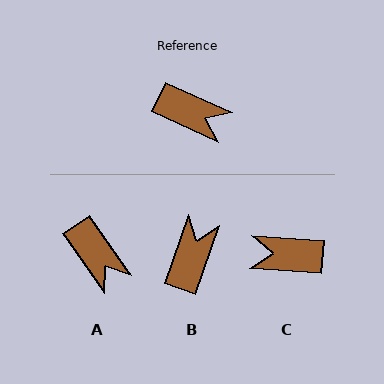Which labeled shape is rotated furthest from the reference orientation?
C, about 159 degrees away.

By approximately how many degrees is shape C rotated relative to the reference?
Approximately 159 degrees clockwise.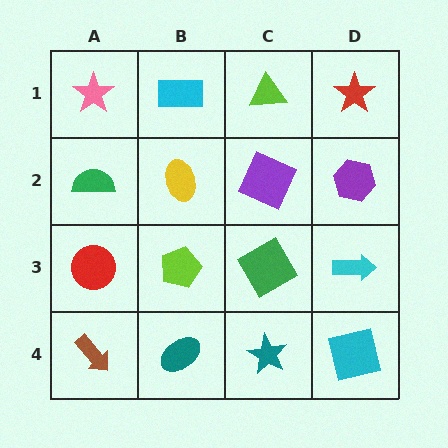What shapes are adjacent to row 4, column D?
A cyan arrow (row 3, column D), a teal star (row 4, column C).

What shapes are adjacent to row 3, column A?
A green semicircle (row 2, column A), a brown arrow (row 4, column A), a lime pentagon (row 3, column B).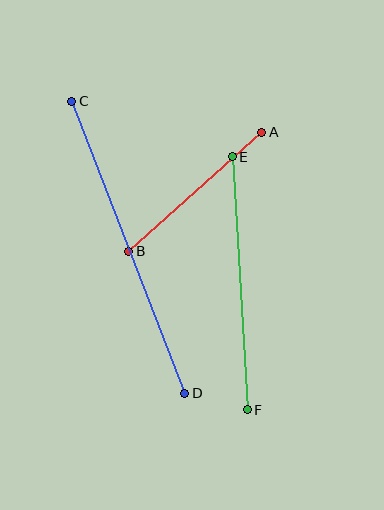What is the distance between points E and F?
The distance is approximately 253 pixels.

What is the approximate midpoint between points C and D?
The midpoint is at approximately (128, 247) pixels.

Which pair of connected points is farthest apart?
Points C and D are farthest apart.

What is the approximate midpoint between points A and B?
The midpoint is at approximately (195, 192) pixels.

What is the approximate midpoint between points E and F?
The midpoint is at approximately (240, 283) pixels.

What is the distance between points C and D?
The distance is approximately 313 pixels.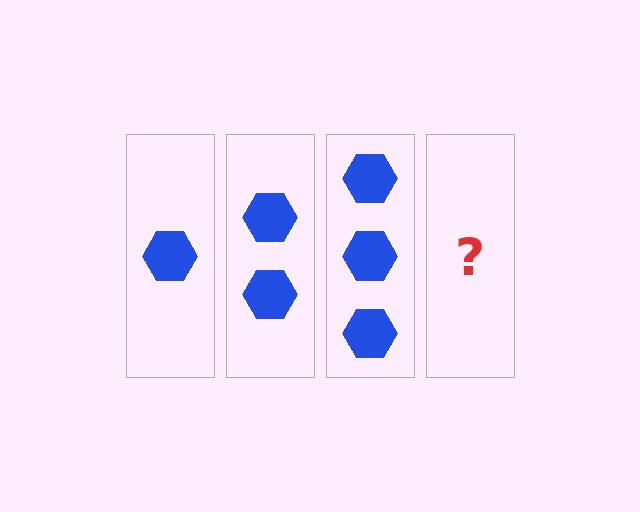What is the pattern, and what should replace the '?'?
The pattern is that each step adds one more hexagon. The '?' should be 4 hexagons.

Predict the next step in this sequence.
The next step is 4 hexagons.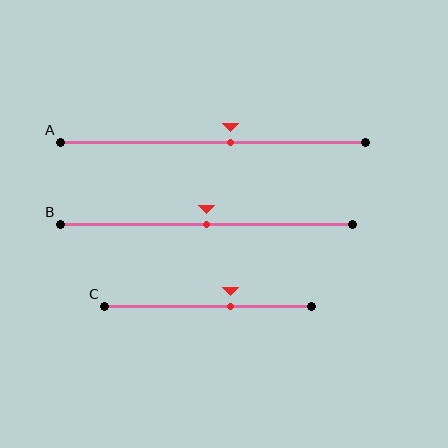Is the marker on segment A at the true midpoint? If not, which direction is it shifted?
No, the marker on segment A is shifted to the right by about 6% of the segment length.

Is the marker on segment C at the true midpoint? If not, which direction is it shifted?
No, the marker on segment C is shifted to the right by about 11% of the segment length.